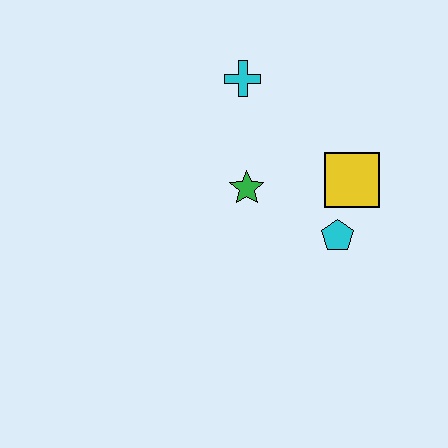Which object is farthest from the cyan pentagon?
The cyan cross is farthest from the cyan pentagon.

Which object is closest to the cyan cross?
The green star is closest to the cyan cross.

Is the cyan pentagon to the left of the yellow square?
Yes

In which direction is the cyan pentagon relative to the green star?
The cyan pentagon is to the right of the green star.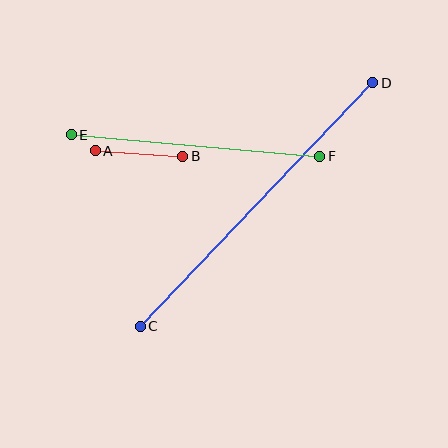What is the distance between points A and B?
The distance is approximately 88 pixels.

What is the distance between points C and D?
The distance is approximately 337 pixels.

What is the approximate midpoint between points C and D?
The midpoint is at approximately (257, 205) pixels.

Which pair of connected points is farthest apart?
Points C and D are farthest apart.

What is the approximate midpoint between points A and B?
The midpoint is at approximately (139, 154) pixels.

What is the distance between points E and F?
The distance is approximately 249 pixels.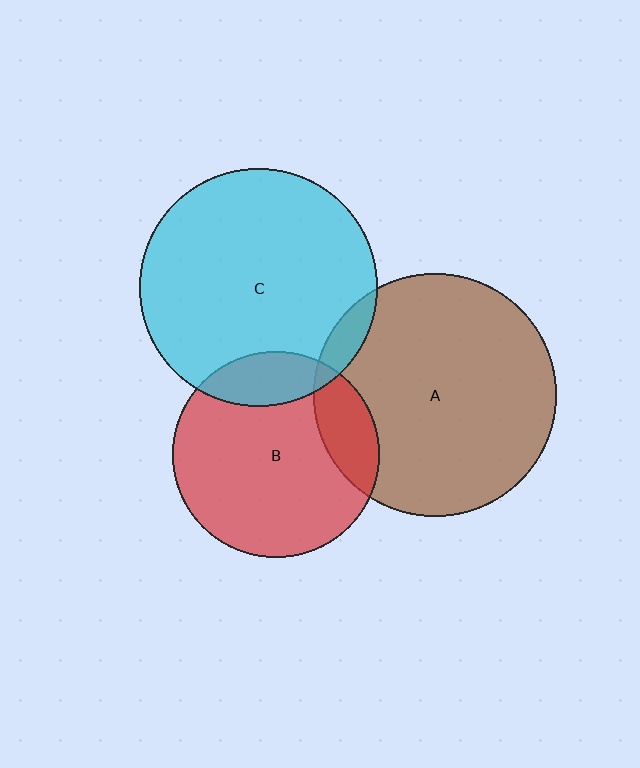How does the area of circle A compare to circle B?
Approximately 1.4 times.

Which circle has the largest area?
Circle A (brown).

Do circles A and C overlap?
Yes.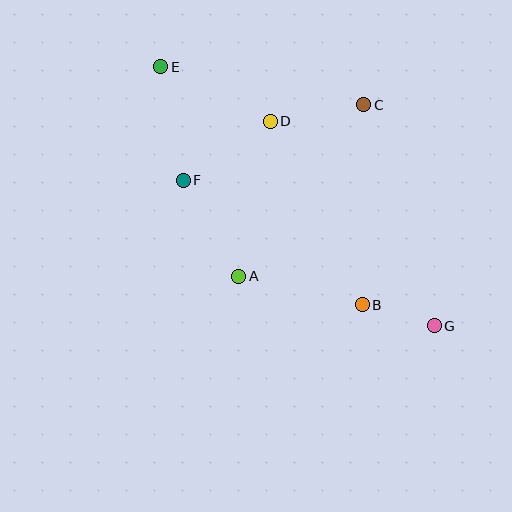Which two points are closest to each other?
Points B and G are closest to each other.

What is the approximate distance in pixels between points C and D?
The distance between C and D is approximately 95 pixels.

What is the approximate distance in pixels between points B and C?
The distance between B and C is approximately 200 pixels.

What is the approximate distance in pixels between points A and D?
The distance between A and D is approximately 158 pixels.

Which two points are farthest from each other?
Points E and G are farthest from each other.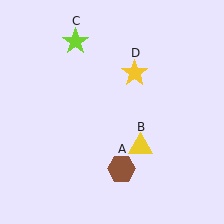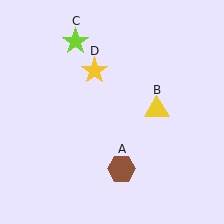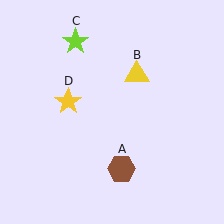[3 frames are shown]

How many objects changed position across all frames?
2 objects changed position: yellow triangle (object B), yellow star (object D).